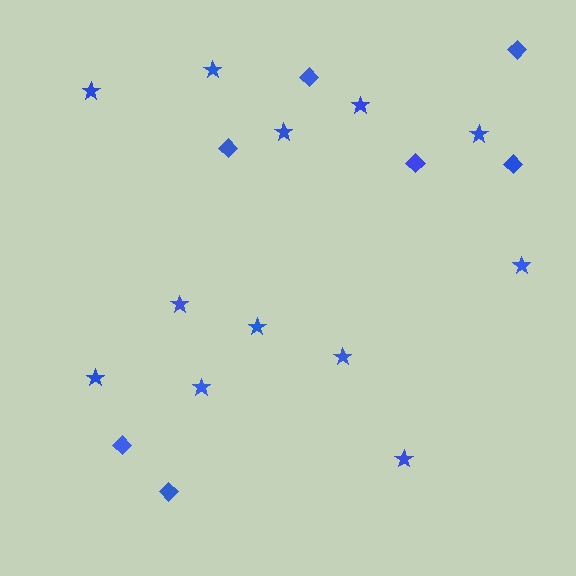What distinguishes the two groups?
There are 2 groups: one group of diamonds (7) and one group of stars (12).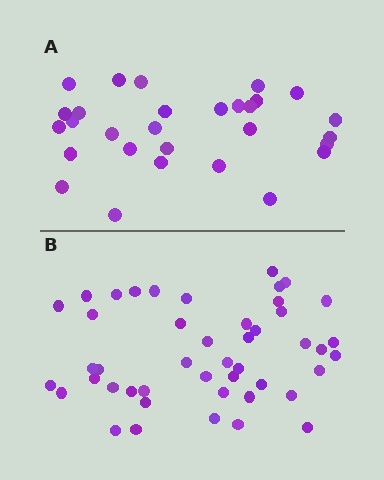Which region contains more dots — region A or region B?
Region B (the bottom region) has more dots.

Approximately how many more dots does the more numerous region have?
Region B has approximately 15 more dots than region A.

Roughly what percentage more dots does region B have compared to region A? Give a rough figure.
About 60% more.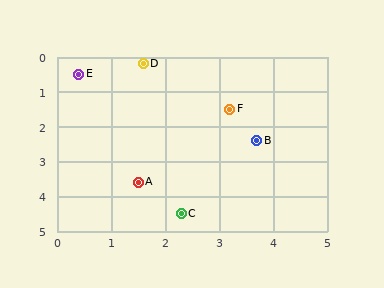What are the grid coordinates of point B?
Point B is at approximately (3.7, 2.4).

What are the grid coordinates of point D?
Point D is at approximately (1.6, 0.2).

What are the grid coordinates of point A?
Point A is at approximately (1.5, 3.6).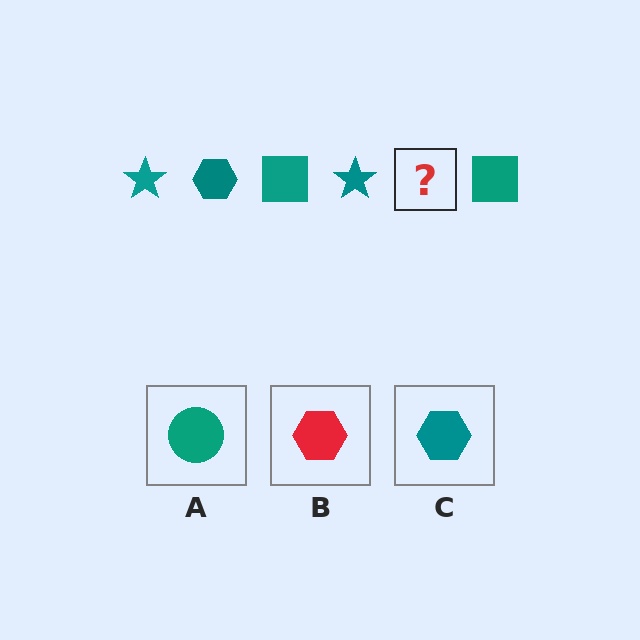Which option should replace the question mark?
Option C.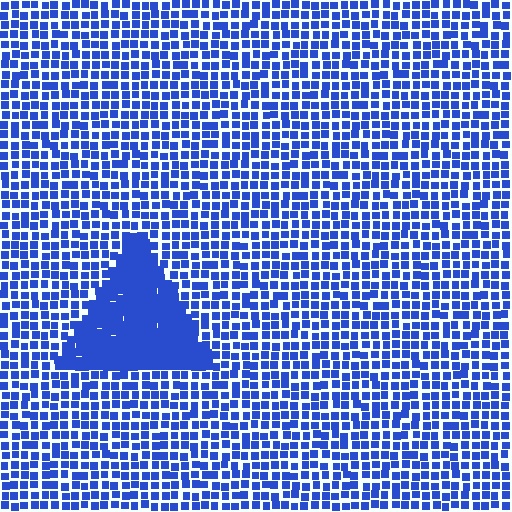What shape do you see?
I see a triangle.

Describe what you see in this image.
The image contains small blue elements arranged at two different densities. A triangle-shaped region is visible where the elements are more densely packed than the surrounding area.